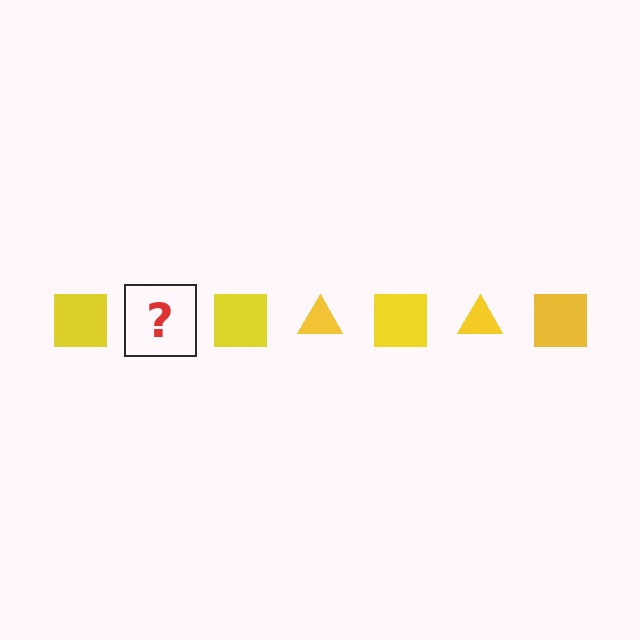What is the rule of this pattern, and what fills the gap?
The rule is that the pattern cycles through square, triangle shapes in yellow. The gap should be filled with a yellow triangle.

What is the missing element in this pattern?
The missing element is a yellow triangle.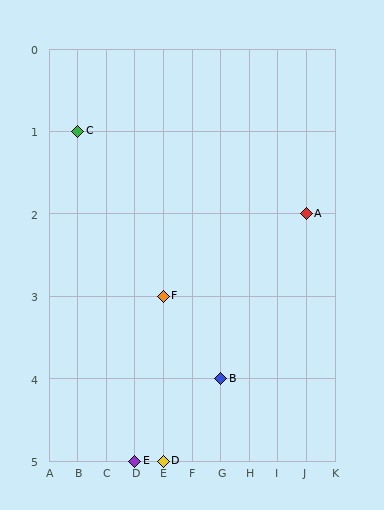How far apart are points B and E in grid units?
Points B and E are 3 columns and 1 row apart (about 3.2 grid units diagonally).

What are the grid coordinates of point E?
Point E is at grid coordinates (D, 5).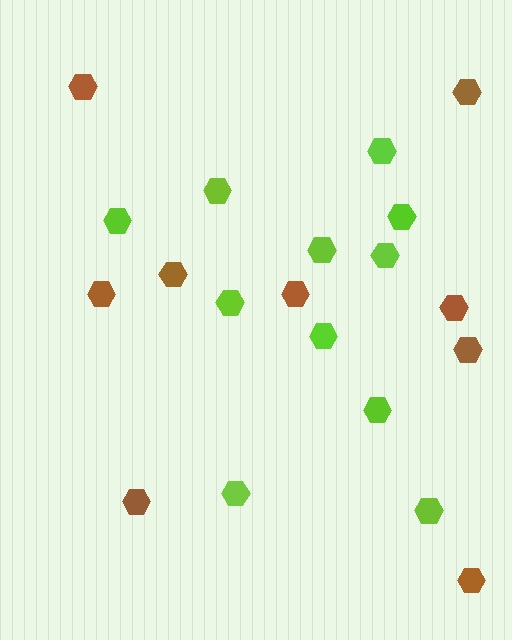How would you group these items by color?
There are 2 groups: one group of brown hexagons (9) and one group of lime hexagons (11).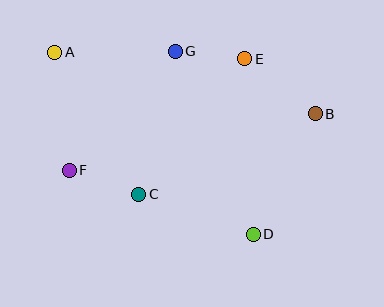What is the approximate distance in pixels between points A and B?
The distance between A and B is approximately 268 pixels.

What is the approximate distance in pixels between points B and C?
The distance between B and C is approximately 194 pixels.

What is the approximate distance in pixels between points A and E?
The distance between A and E is approximately 190 pixels.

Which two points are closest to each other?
Points E and G are closest to each other.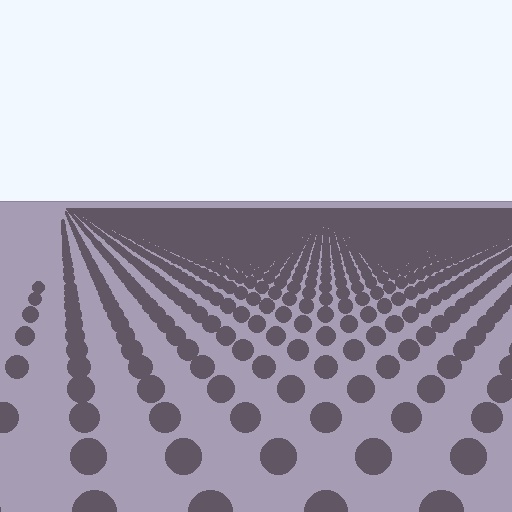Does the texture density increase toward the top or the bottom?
Density increases toward the top.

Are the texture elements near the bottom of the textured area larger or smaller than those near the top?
Larger. Near the bottom, elements are closer to the viewer and appear at a bigger on-screen size.